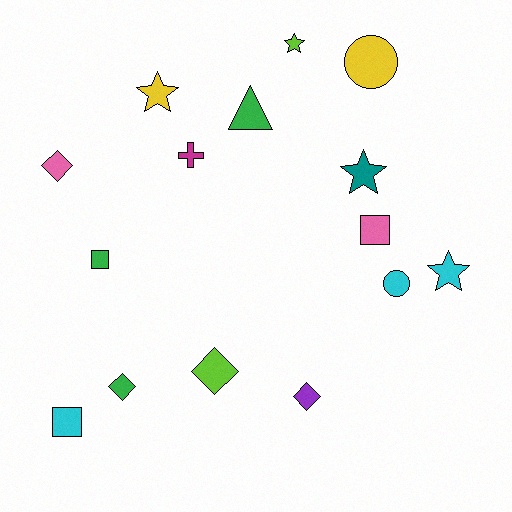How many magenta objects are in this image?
There is 1 magenta object.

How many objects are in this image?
There are 15 objects.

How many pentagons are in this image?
There are no pentagons.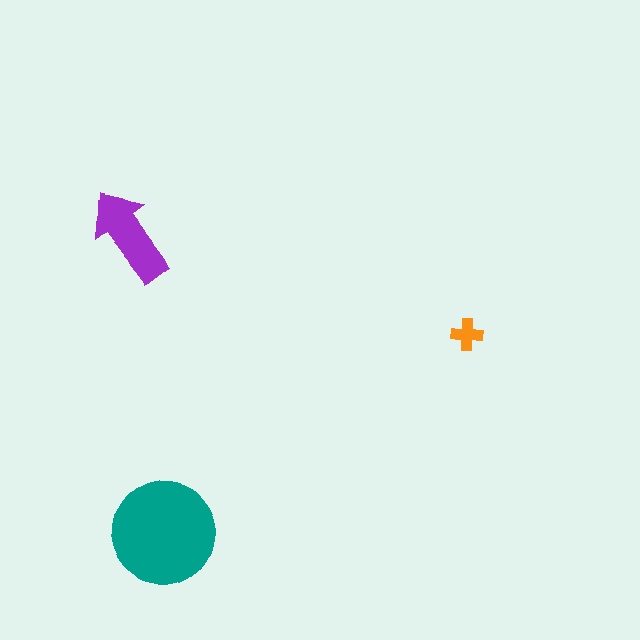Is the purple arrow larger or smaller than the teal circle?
Smaller.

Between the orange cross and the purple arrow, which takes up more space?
The purple arrow.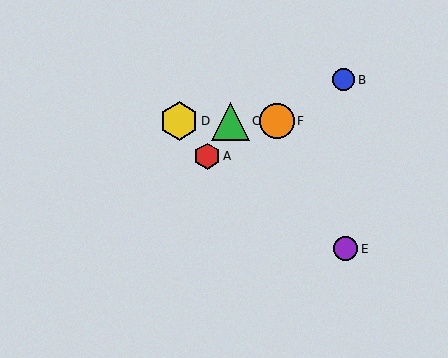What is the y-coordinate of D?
Object D is at y≈121.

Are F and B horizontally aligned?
No, F is at y≈121 and B is at y≈80.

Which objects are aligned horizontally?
Objects C, D, F are aligned horizontally.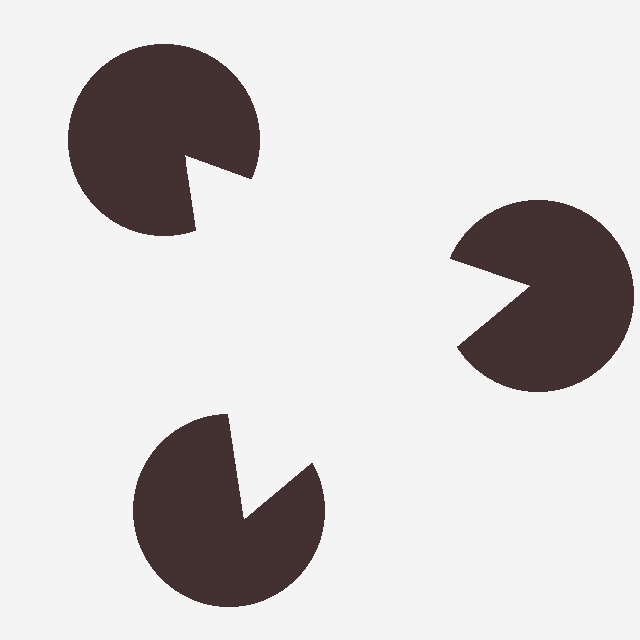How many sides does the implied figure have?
3 sides.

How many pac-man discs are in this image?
There are 3 — one at each vertex of the illusory triangle.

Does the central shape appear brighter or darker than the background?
It typically appears slightly brighter than the background, even though no actual brightness change is drawn.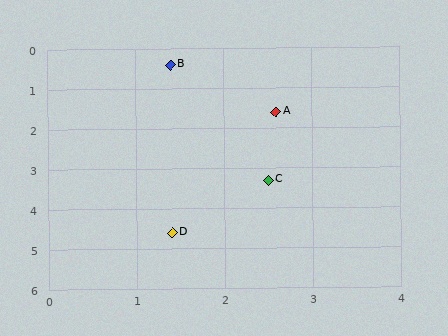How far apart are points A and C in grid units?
Points A and C are about 1.7 grid units apart.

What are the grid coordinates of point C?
Point C is at approximately (2.5, 3.3).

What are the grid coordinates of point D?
Point D is at approximately (1.4, 4.6).